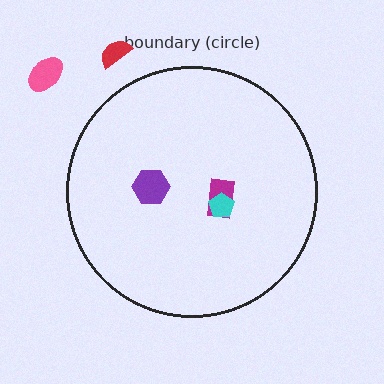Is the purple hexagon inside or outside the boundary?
Inside.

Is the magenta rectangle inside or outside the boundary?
Inside.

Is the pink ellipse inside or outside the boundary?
Outside.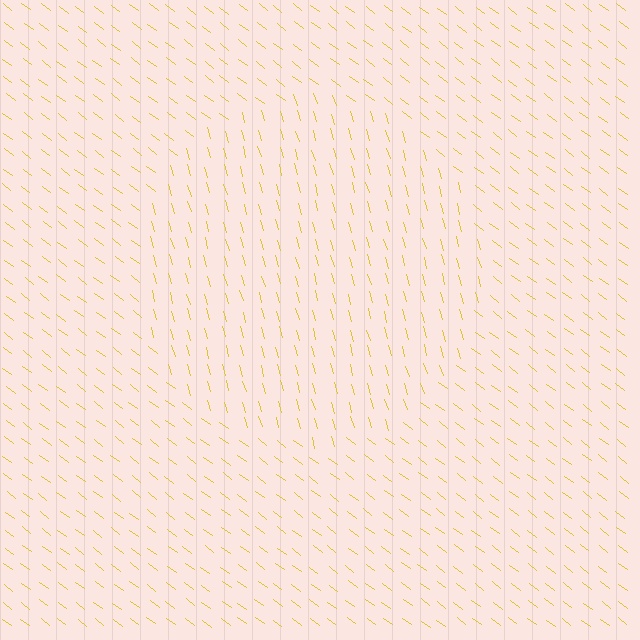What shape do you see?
I see a circle.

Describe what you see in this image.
The image is filled with small yellow line segments. A circle region in the image has lines oriented differently from the surrounding lines, creating a visible texture boundary.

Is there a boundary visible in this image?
Yes, there is a texture boundary formed by a change in line orientation.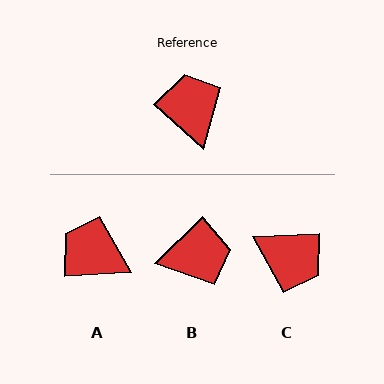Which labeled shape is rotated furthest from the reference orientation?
C, about 135 degrees away.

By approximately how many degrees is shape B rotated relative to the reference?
Approximately 94 degrees clockwise.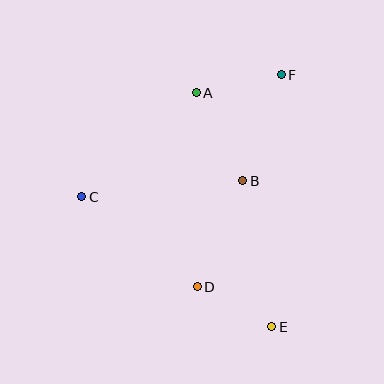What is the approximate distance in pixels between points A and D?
The distance between A and D is approximately 194 pixels.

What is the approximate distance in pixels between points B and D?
The distance between B and D is approximately 115 pixels.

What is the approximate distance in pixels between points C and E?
The distance between C and E is approximately 230 pixels.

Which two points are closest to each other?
Points D and E are closest to each other.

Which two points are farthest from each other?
Points E and F are farthest from each other.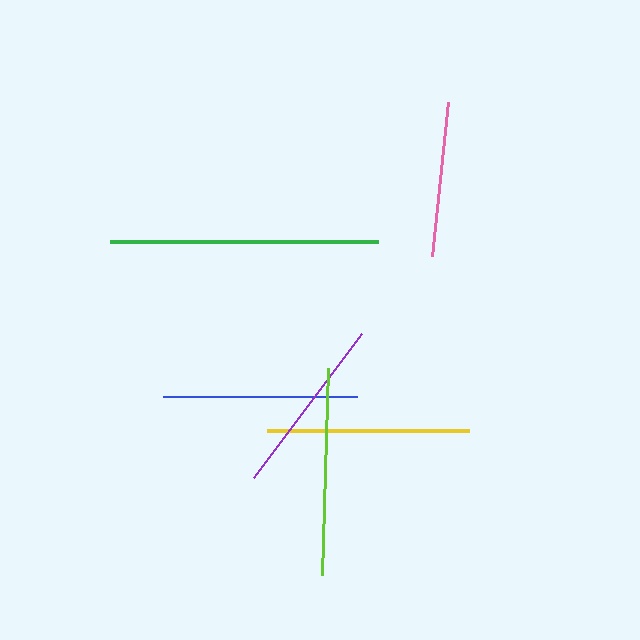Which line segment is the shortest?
The pink line is the shortest at approximately 155 pixels.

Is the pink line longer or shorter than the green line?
The green line is longer than the pink line.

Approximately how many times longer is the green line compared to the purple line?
The green line is approximately 1.5 times the length of the purple line.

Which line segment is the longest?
The green line is the longest at approximately 268 pixels.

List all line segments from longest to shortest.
From longest to shortest: green, lime, yellow, blue, purple, pink.